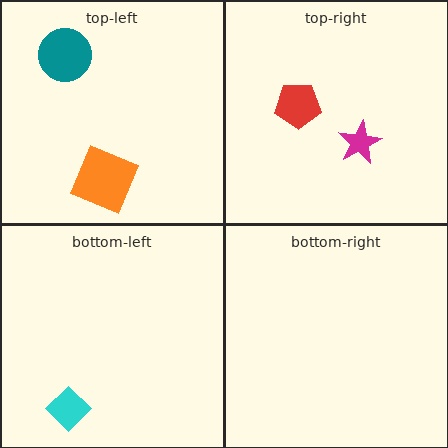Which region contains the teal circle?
The top-left region.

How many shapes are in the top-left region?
2.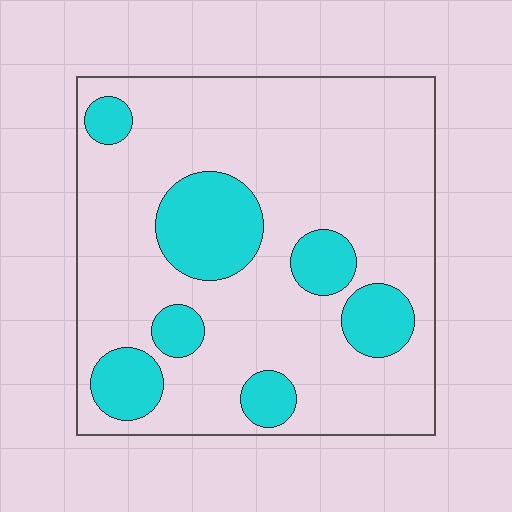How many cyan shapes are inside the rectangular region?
7.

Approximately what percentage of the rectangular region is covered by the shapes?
Approximately 20%.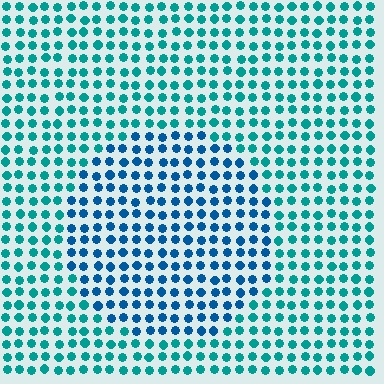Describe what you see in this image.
The image is filled with small teal elements in a uniform arrangement. A circle-shaped region is visible where the elements are tinted to a slightly different hue, forming a subtle color boundary.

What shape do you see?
I see a circle.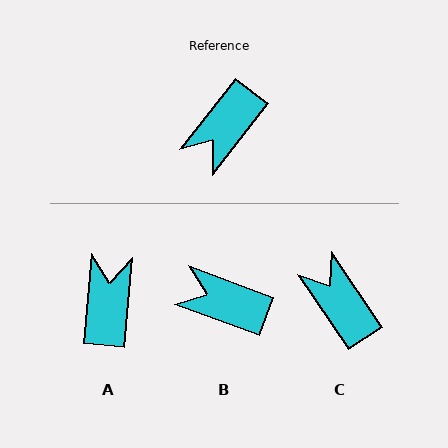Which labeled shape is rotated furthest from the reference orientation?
A, about 148 degrees away.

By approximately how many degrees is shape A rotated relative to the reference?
Approximately 148 degrees clockwise.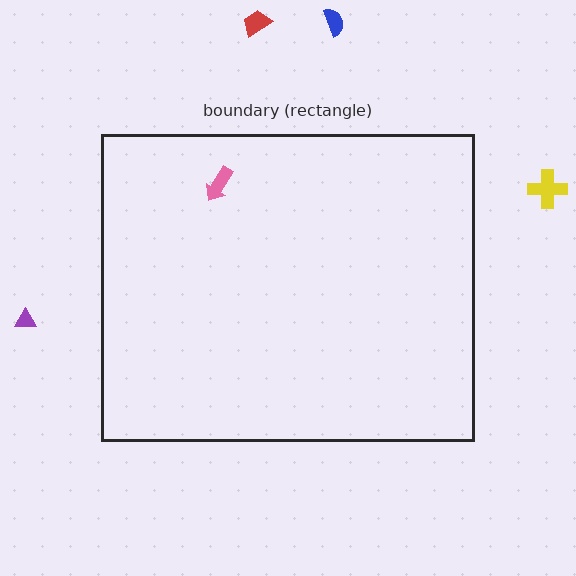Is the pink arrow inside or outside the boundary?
Inside.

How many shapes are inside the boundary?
1 inside, 4 outside.